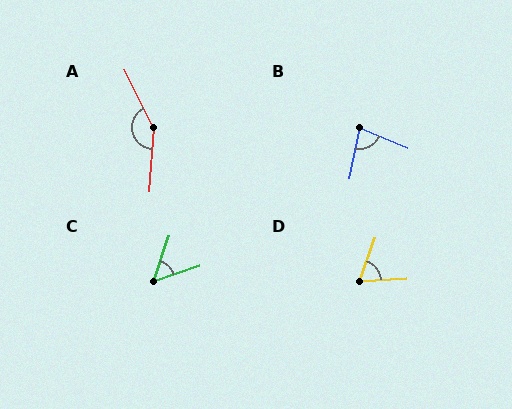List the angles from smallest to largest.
C (52°), D (67°), B (79°), A (149°).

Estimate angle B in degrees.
Approximately 79 degrees.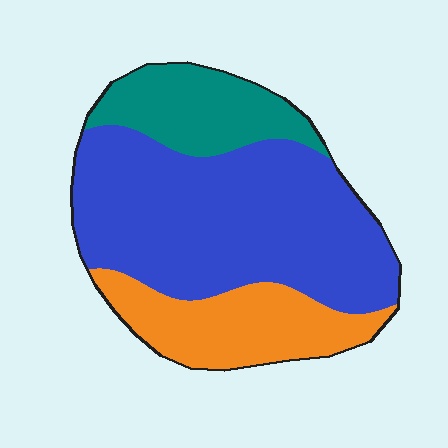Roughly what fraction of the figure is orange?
Orange covers around 25% of the figure.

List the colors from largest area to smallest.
From largest to smallest: blue, orange, teal.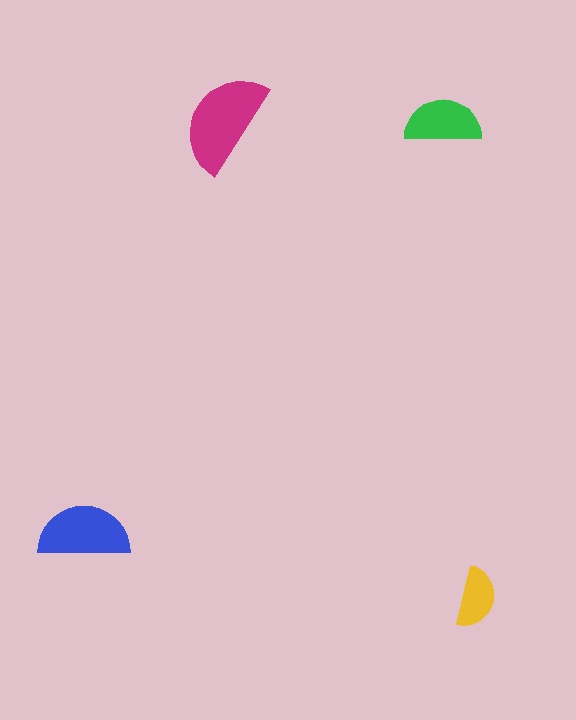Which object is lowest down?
The yellow semicircle is bottommost.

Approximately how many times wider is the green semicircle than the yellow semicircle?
About 1.5 times wider.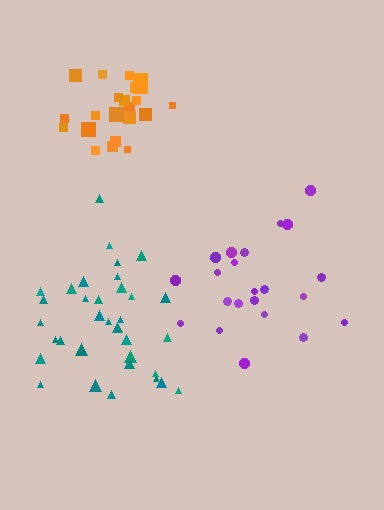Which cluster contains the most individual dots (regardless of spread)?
Teal (34).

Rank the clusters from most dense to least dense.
orange, teal, purple.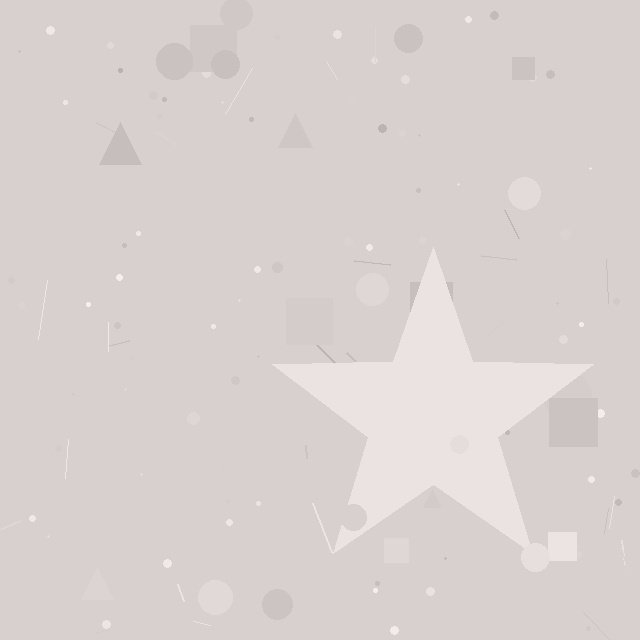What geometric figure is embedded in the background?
A star is embedded in the background.